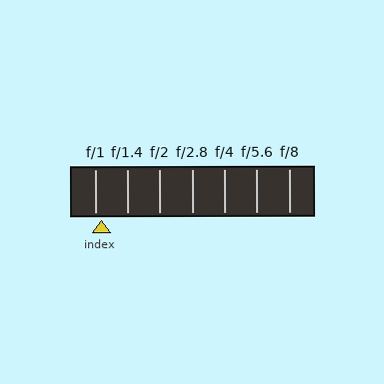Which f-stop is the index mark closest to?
The index mark is closest to f/1.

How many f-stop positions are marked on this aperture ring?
There are 7 f-stop positions marked.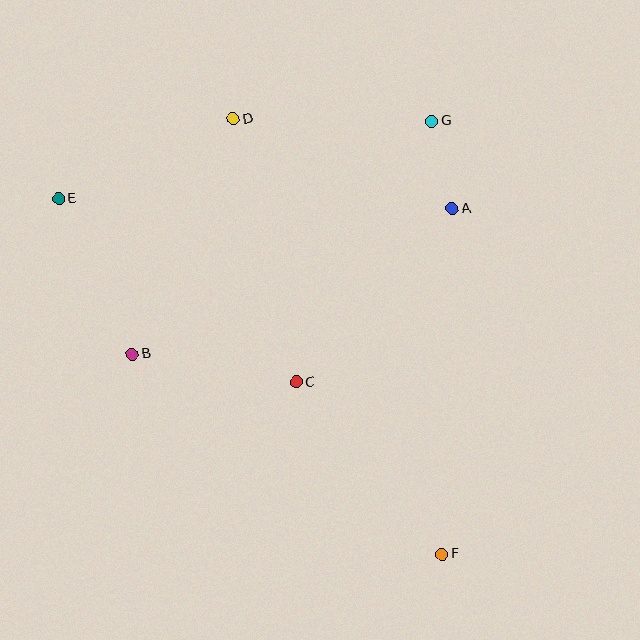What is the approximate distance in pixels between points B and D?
The distance between B and D is approximately 256 pixels.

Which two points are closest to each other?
Points A and G are closest to each other.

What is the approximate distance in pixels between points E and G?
The distance between E and G is approximately 381 pixels.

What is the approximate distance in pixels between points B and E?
The distance between B and E is approximately 172 pixels.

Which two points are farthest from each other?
Points E and F are farthest from each other.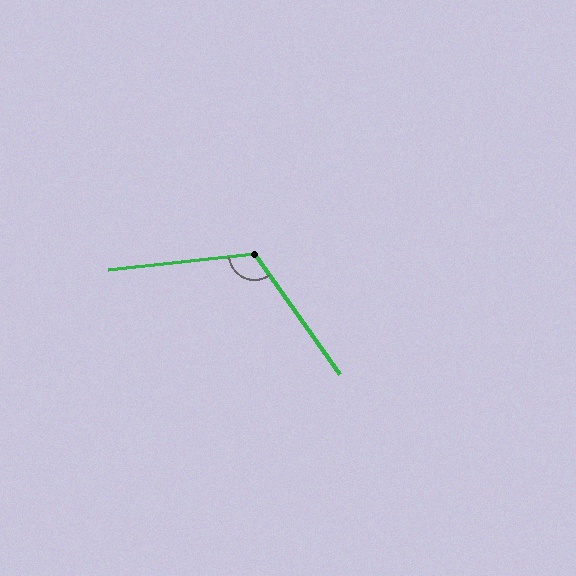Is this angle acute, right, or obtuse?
It is obtuse.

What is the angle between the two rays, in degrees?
Approximately 119 degrees.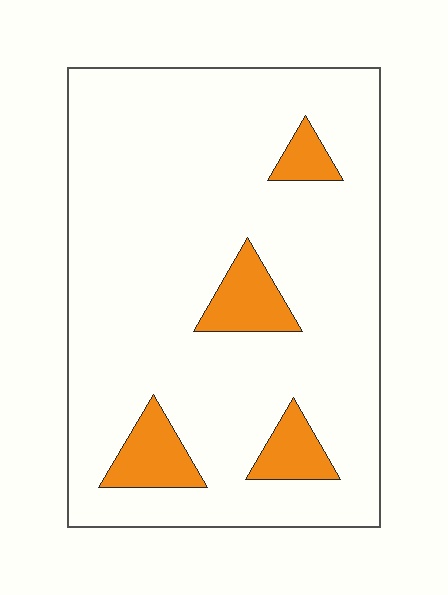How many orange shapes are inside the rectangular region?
4.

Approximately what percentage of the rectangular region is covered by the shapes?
Approximately 10%.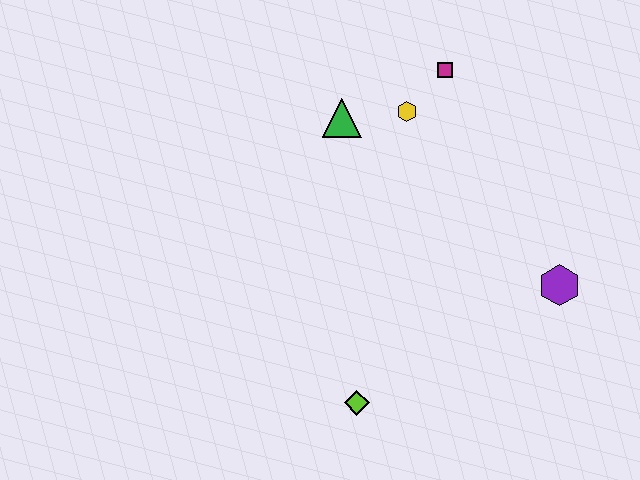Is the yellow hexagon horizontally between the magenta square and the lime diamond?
Yes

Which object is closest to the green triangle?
The yellow hexagon is closest to the green triangle.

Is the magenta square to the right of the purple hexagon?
No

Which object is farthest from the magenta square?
The lime diamond is farthest from the magenta square.